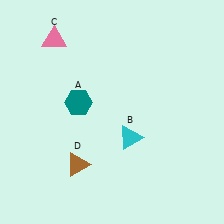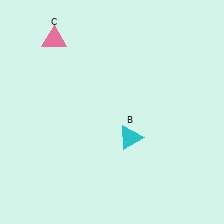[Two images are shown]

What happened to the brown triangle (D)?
The brown triangle (D) was removed in Image 2. It was in the bottom-left area of Image 1.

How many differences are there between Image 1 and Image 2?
There are 2 differences between the two images.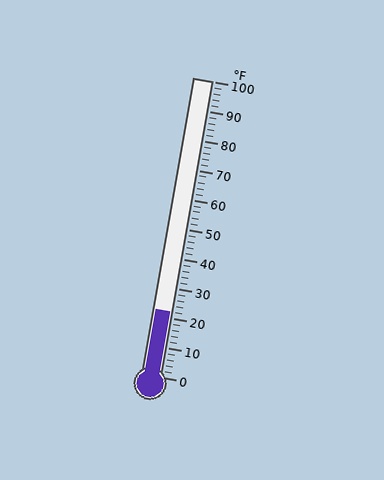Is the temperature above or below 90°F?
The temperature is below 90°F.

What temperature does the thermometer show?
The thermometer shows approximately 22°F.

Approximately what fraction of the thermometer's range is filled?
The thermometer is filled to approximately 20% of its range.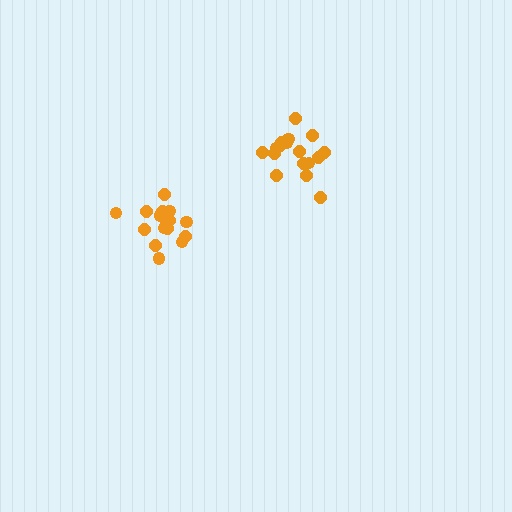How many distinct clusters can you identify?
There are 2 distinct clusters.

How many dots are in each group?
Group 1: 16 dots, Group 2: 18 dots (34 total).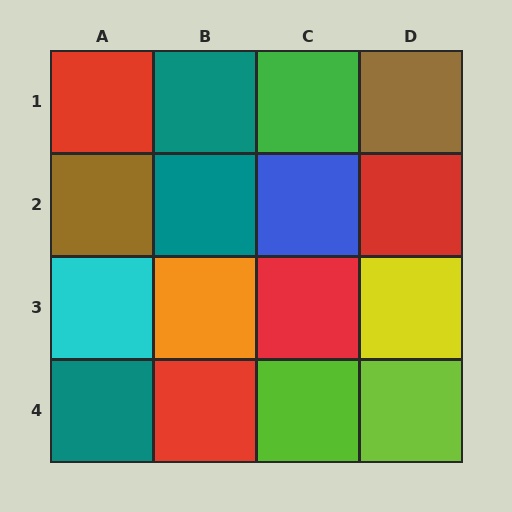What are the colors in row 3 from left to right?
Cyan, orange, red, yellow.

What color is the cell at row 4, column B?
Red.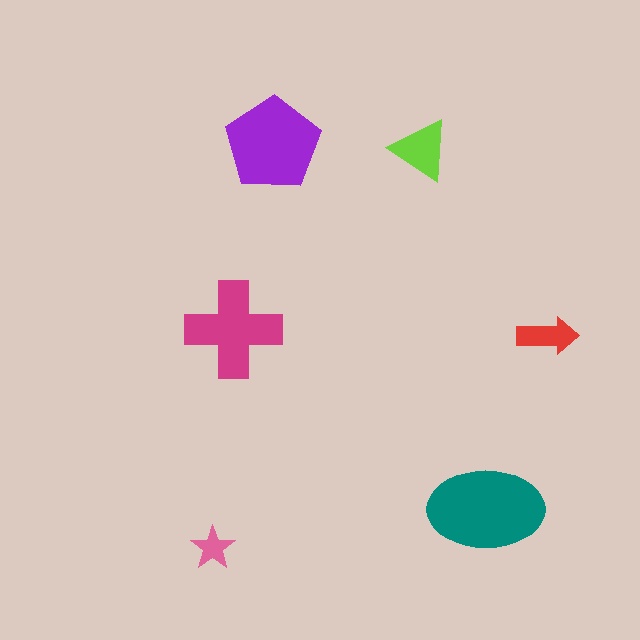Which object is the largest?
The teal ellipse.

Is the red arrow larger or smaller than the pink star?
Larger.